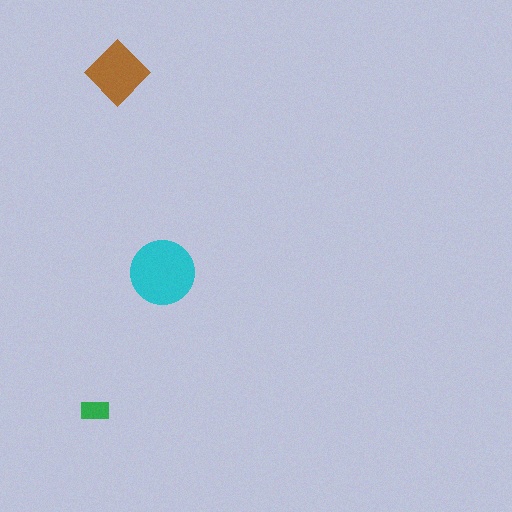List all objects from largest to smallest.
The cyan circle, the brown diamond, the green rectangle.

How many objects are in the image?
There are 3 objects in the image.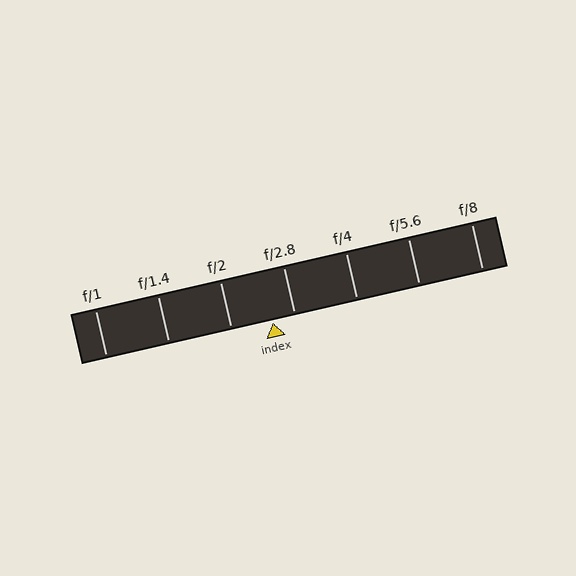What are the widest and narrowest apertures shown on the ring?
The widest aperture shown is f/1 and the narrowest is f/8.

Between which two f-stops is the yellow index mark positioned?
The index mark is between f/2 and f/2.8.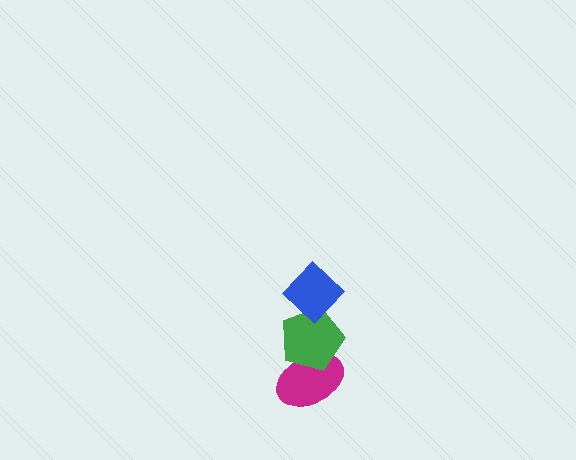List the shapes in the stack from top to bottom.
From top to bottom: the blue diamond, the green pentagon, the magenta ellipse.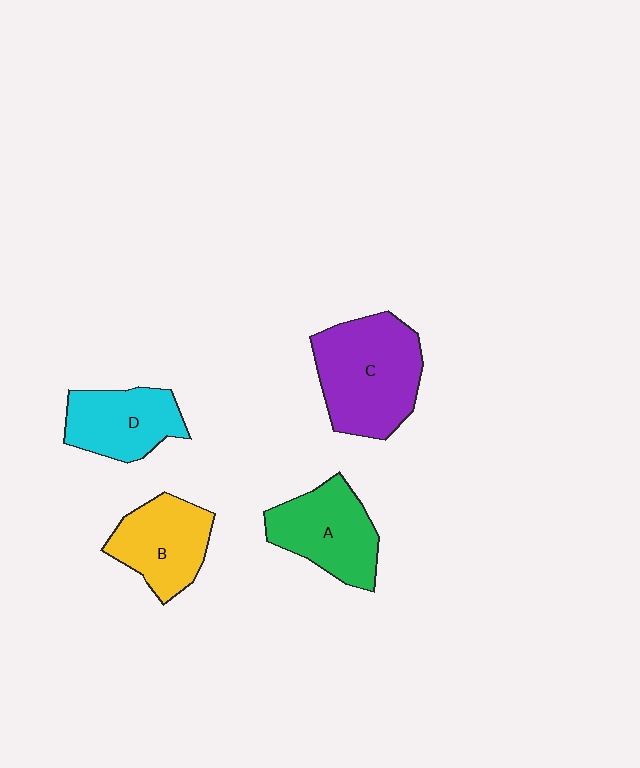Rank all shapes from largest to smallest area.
From largest to smallest: C (purple), A (green), B (yellow), D (cyan).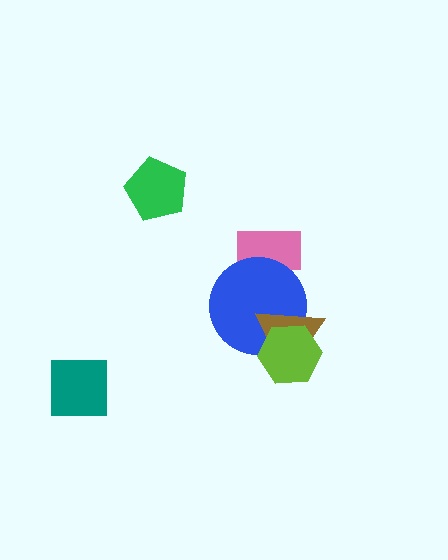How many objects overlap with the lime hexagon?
2 objects overlap with the lime hexagon.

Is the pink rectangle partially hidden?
Yes, it is partially covered by another shape.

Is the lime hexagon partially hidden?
No, no other shape covers it.